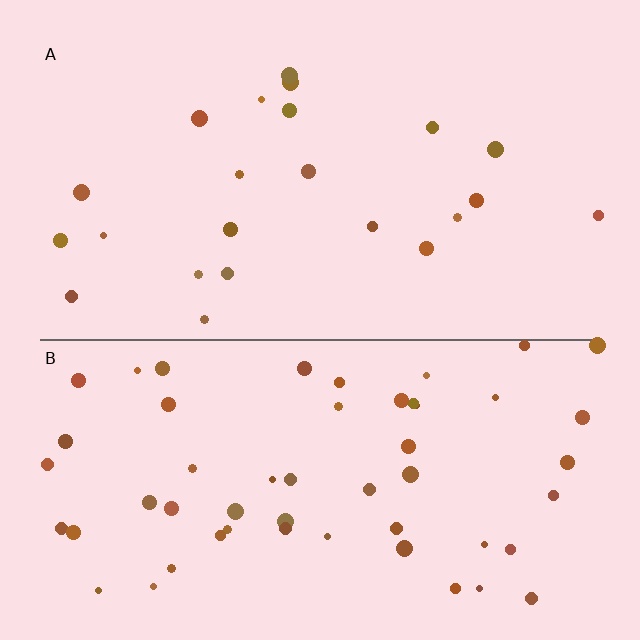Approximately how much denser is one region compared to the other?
Approximately 2.4× — region B over region A.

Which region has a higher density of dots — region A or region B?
B (the bottom).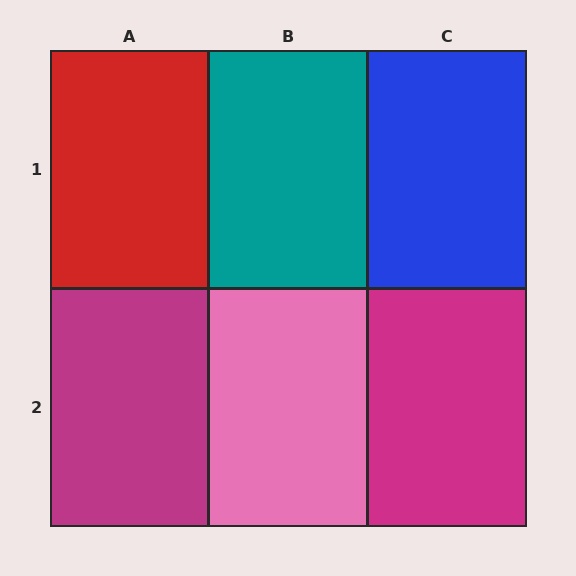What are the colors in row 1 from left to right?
Red, teal, blue.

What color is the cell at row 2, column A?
Magenta.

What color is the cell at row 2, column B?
Pink.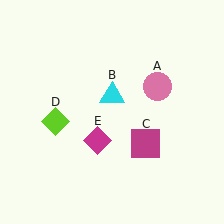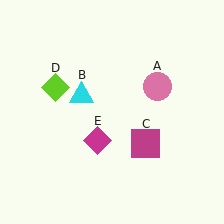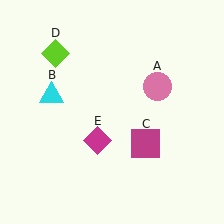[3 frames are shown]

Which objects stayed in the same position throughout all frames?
Pink circle (object A) and magenta square (object C) and magenta diamond (object E) remained stationary.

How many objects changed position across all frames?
2 objects changed position: cyan triangle (object B), lime diamond (object D).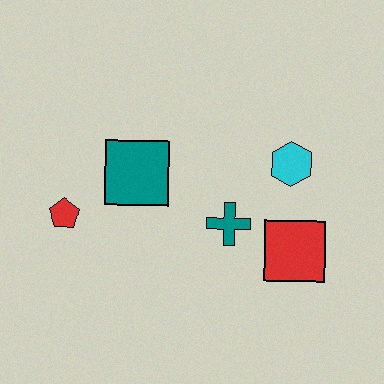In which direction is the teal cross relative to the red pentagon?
The teal cross is to the right of the red pentagon.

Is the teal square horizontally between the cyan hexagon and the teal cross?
No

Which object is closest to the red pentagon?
The teal square is closest to the red pentagon.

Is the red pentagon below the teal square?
Yes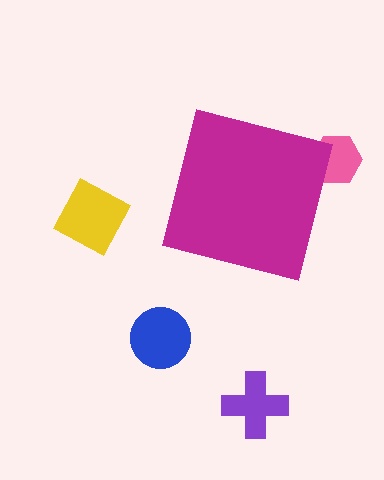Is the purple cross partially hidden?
No, the purple cross is fully visible.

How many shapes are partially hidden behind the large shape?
1 shape is partially hidden.